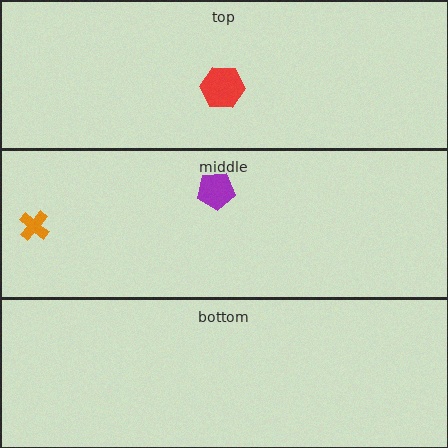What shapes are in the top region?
The red hexagon.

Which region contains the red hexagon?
The top region.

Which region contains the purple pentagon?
The middle region.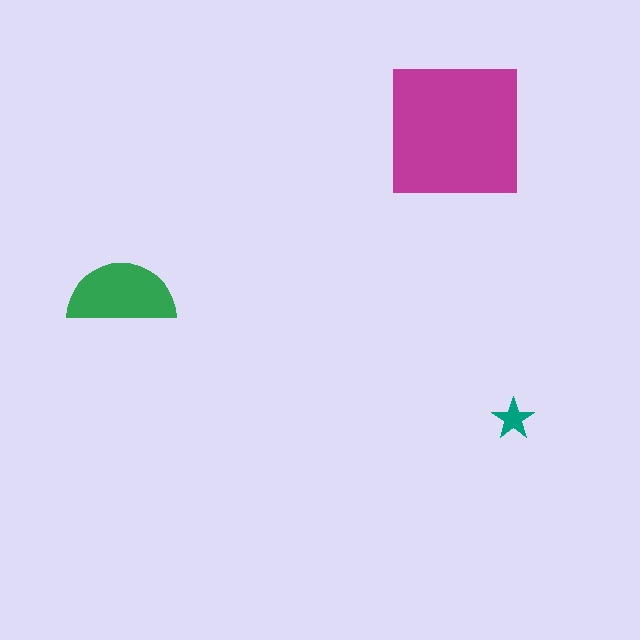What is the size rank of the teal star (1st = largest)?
3rd.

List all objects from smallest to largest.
The teal star, the green semicircle, the magenta square.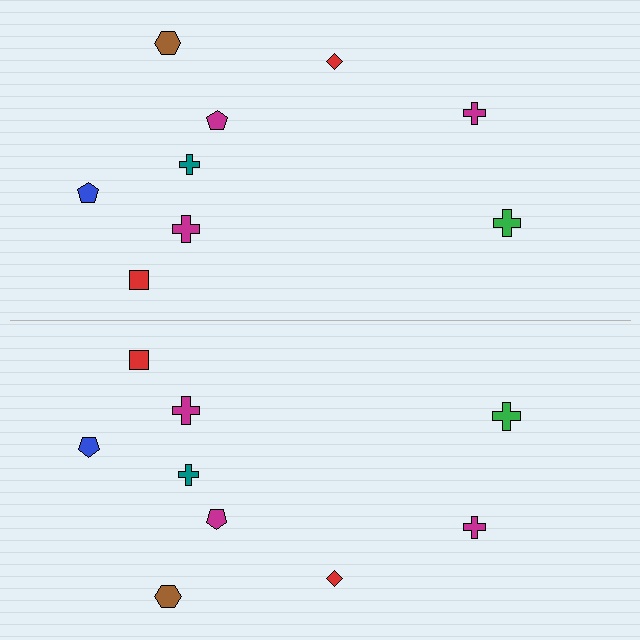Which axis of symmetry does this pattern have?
The pattern has a horizontal axis of symmetry running through the center of the image.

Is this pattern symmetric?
Yes, this pattern has bilateral (reflection) symmetry.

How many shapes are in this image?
There are 18 shapes in this image.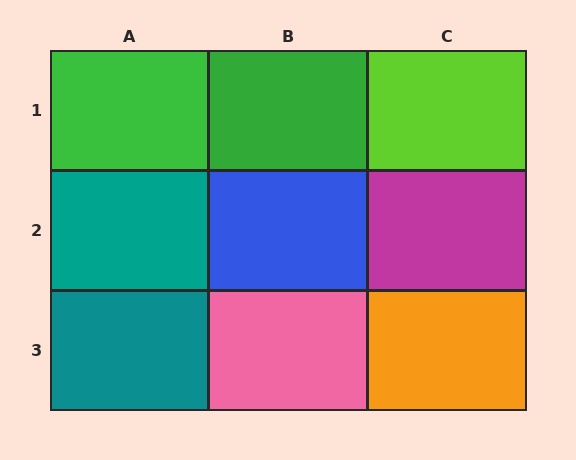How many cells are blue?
1 cell is blue.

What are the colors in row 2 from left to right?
Teal, blue, magenta.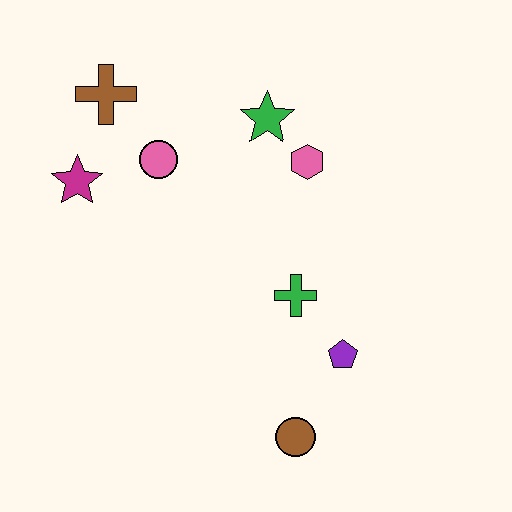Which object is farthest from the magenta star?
The brown circle is farthest from the magenta star.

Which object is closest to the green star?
The pink hexagon is closest to the green star.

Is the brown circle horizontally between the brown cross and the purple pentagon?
Yes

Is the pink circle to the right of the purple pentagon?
No